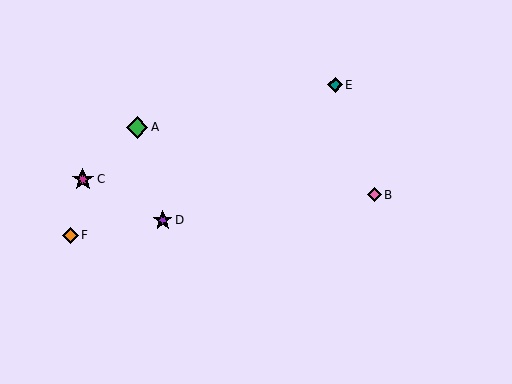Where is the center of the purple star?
The center of the purple star is at (163, 220).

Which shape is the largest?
The magenta star (labeled C) is the largest.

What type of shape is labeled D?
Shape D is a purple star.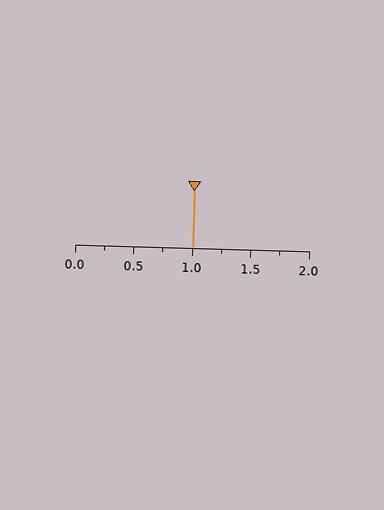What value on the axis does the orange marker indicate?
The marker indicates approximately 1.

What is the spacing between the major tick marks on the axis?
The major ticks are spaced 0.5 apart.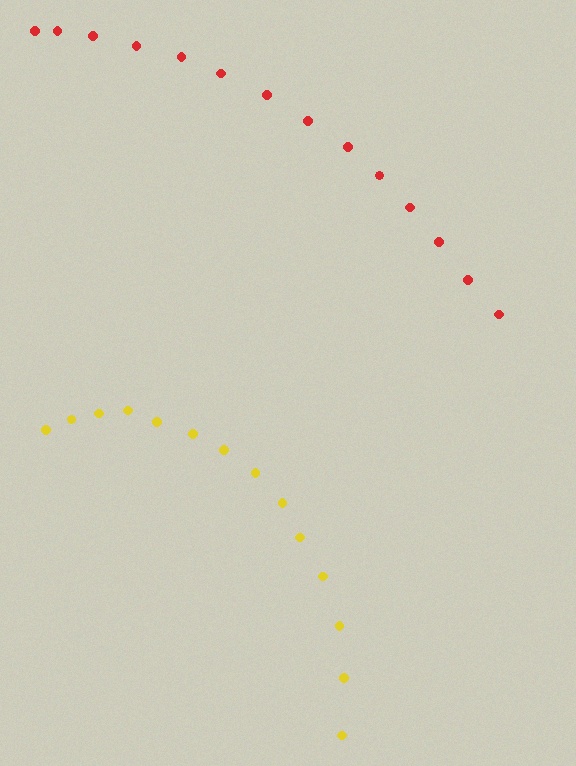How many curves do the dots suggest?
There are 2 distinct paths.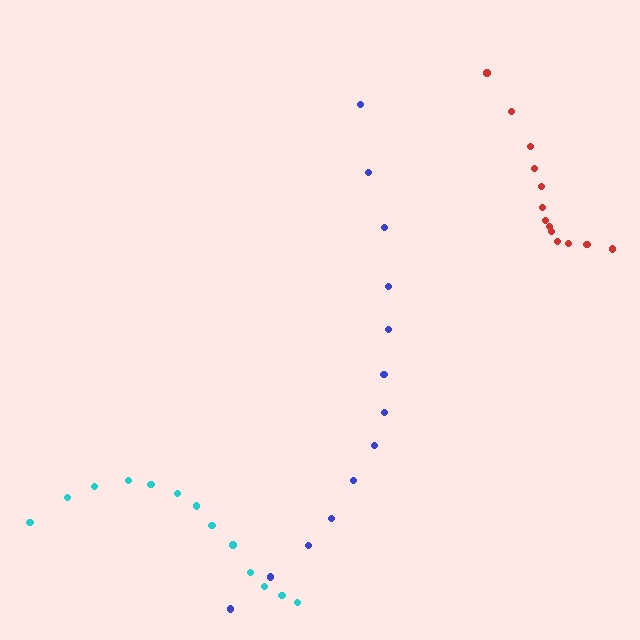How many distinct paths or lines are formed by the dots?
There are 3 distinct paths.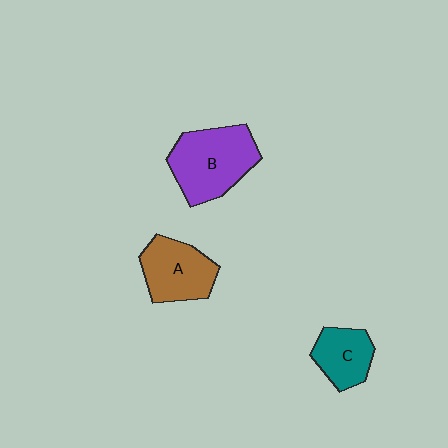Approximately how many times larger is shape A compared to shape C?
Approximately 1.3 times.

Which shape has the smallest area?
Shape C (teal).